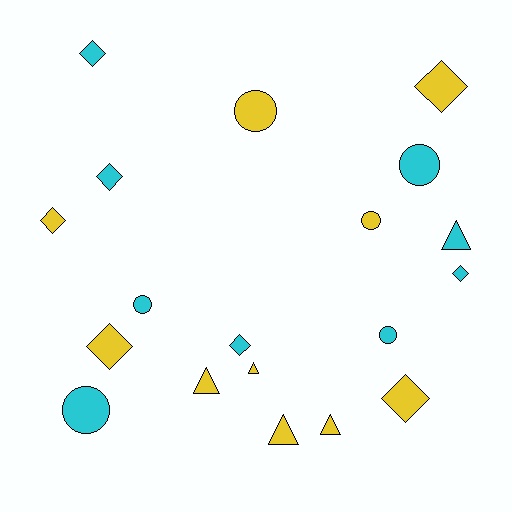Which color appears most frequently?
Yellow, with 10 objects.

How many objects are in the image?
There are 19 objects.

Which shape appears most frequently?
Diamond, with 8 objects.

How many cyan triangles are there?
There is 1 cyan triangle.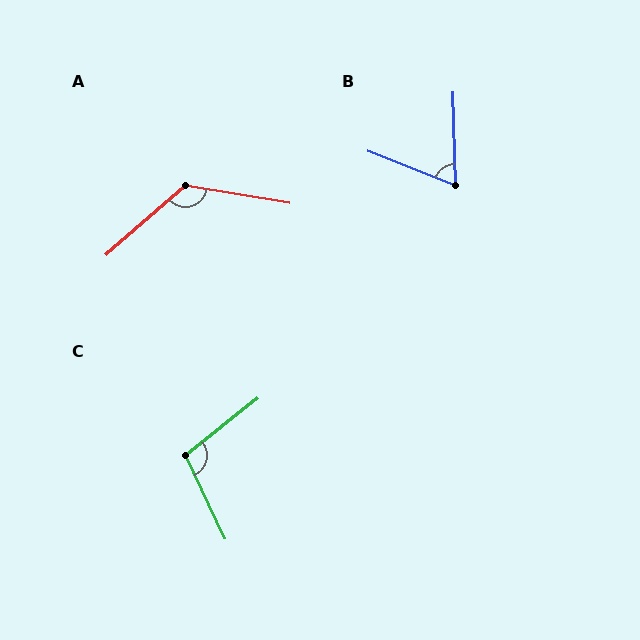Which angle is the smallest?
B, at approximately 66 degrees.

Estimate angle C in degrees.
Approximately 103 degrees.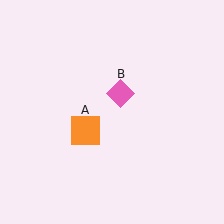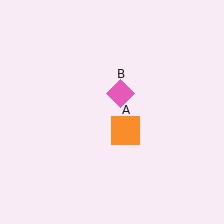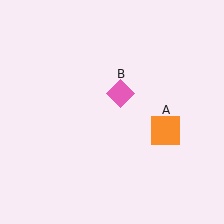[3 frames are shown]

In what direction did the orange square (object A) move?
The orange square (object A) moved right.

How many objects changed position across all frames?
1 object changed position: orange square (object A).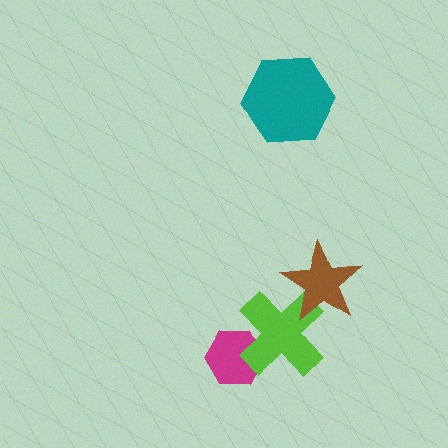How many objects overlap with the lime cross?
2 objects overlap with the lime cross.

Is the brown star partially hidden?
No, no other shape covers it.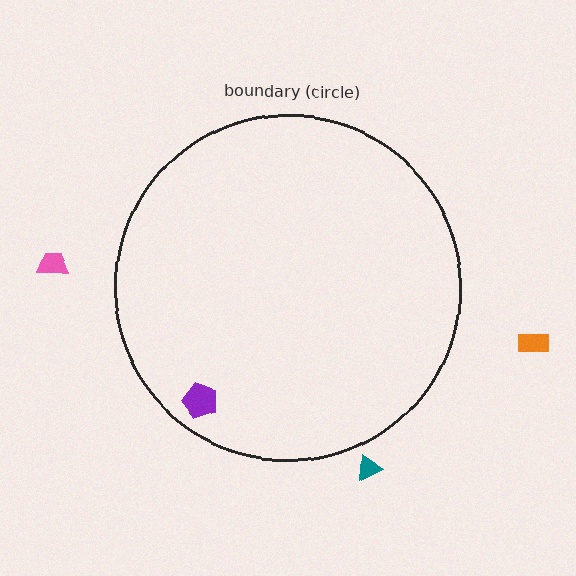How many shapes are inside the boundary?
1 inside, 3 outside.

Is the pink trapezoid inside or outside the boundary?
Outside.